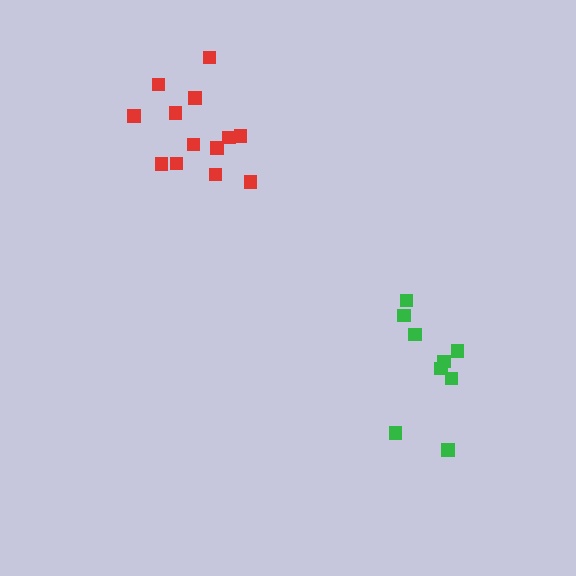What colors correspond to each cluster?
The clusters are colored: green, red.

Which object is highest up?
The red cluster is topmost.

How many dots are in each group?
Group 1: 9 dots, Group 2: 13 dots (22 total).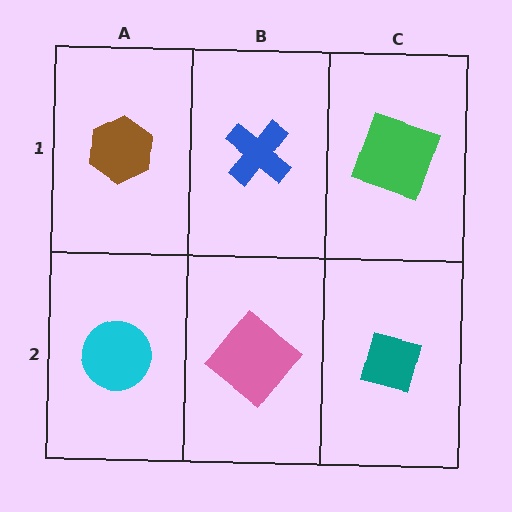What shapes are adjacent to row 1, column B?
A pink diamond (row 2, column B), a brown hexagon (row 1, column A), a green square (row 1, column C).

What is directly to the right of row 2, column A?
A pink diamond.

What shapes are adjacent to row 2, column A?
A brown hexagon (row 1, column A), a pink diamond (row 2, column B).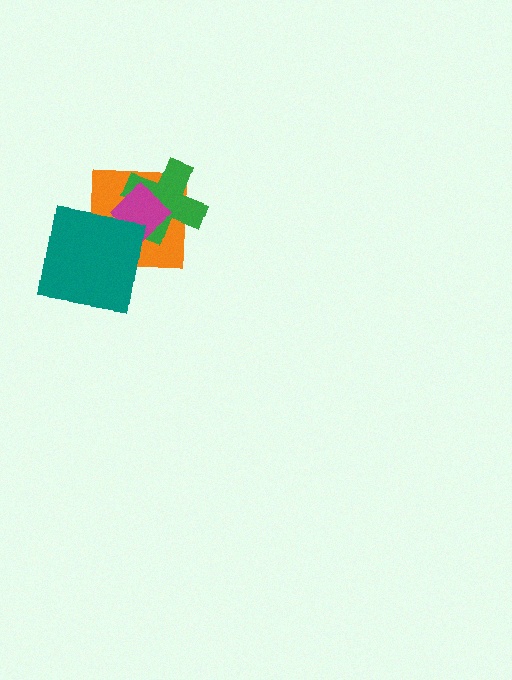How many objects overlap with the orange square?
3 objects overlap with the orange square.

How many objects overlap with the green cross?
2 objects overlap with the green cross.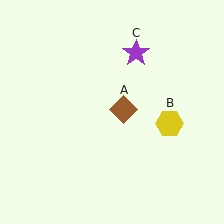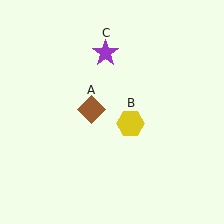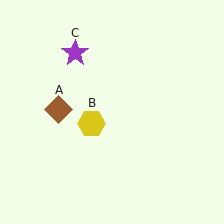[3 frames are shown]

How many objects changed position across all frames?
3 objects changed position: brown diamond (object A), yellow hexagon (object B), purple star (object C).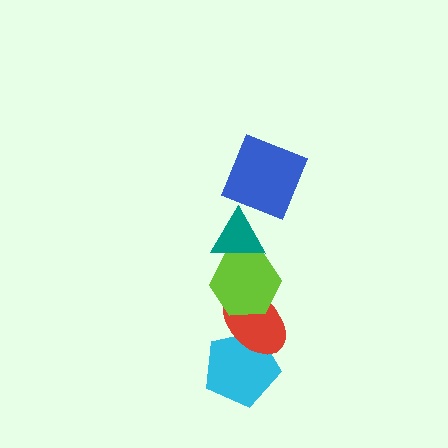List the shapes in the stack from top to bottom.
From top to bottom: the blue square, the teal triangle, the lime hexagon, the red ellipse, the cyan pentagon.